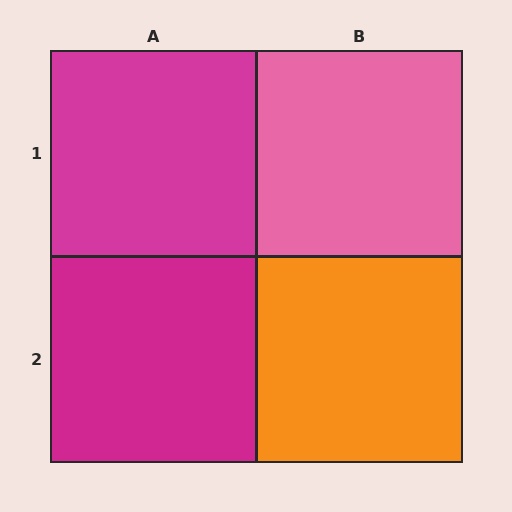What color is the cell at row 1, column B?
Pink.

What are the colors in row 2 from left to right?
Magenta, orange.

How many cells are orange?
1 cell is orange.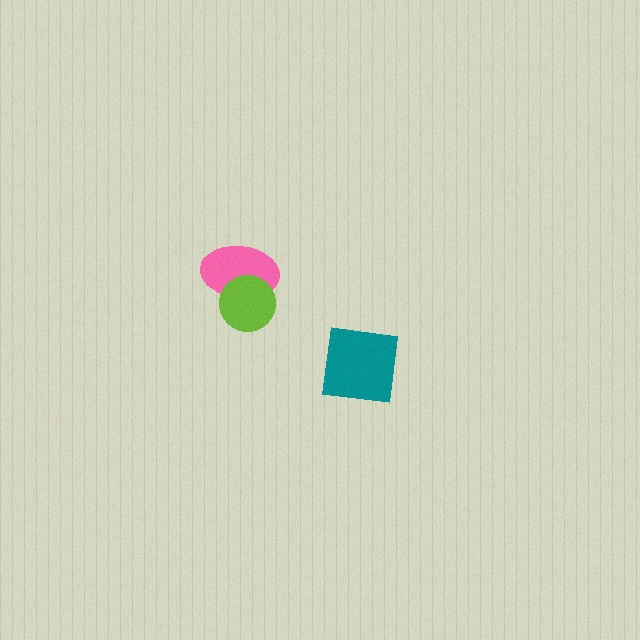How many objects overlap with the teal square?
0 objects overlap with the teal square.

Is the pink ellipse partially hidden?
Yes, it is partially covered by another shape.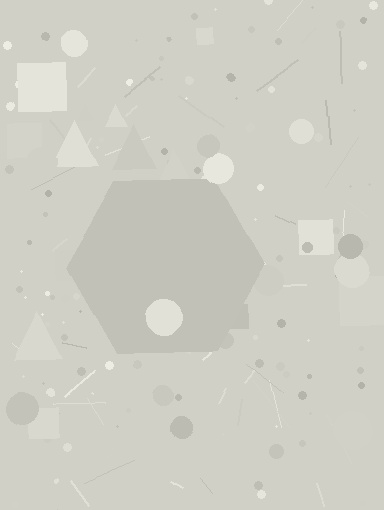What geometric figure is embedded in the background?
A hexagon is embedded in the background.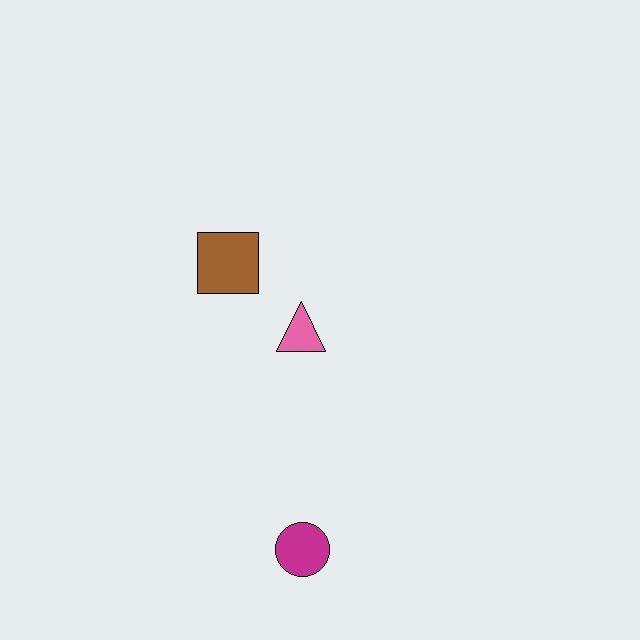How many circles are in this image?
There is 1 circle.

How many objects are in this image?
There are 3 objects.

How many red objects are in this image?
There are no red objects.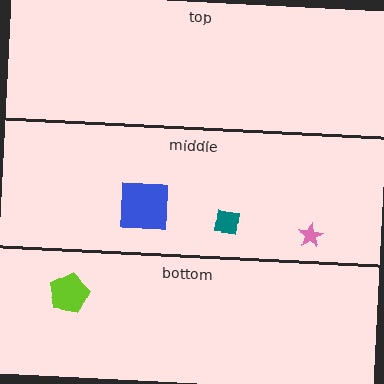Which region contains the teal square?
The middle region.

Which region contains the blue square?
The middle region.